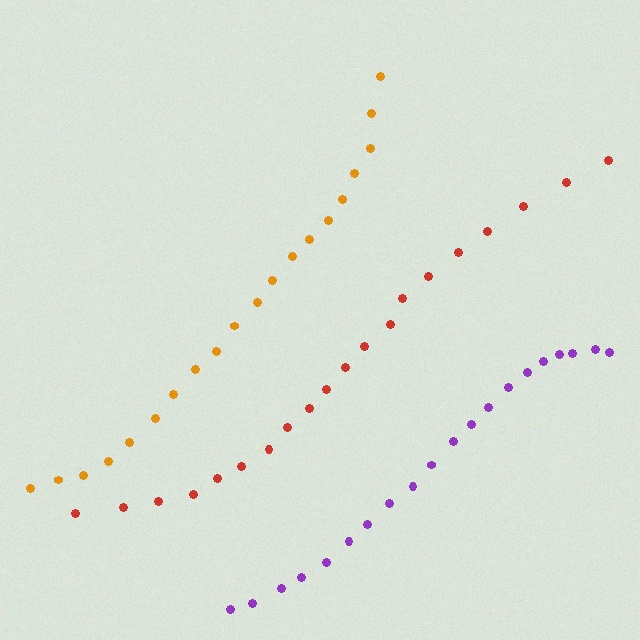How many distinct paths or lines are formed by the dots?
There are 3 distinct paths.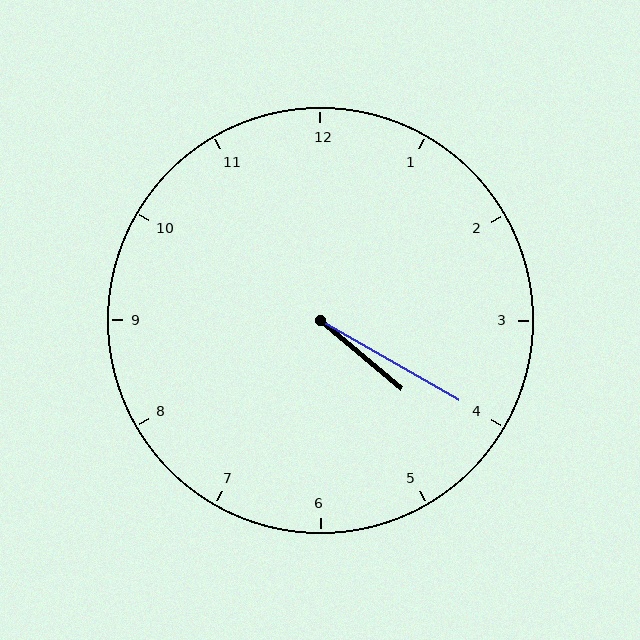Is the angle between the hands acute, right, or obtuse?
It is acute.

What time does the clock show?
4:20.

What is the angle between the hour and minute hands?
Approximately 10 degrees.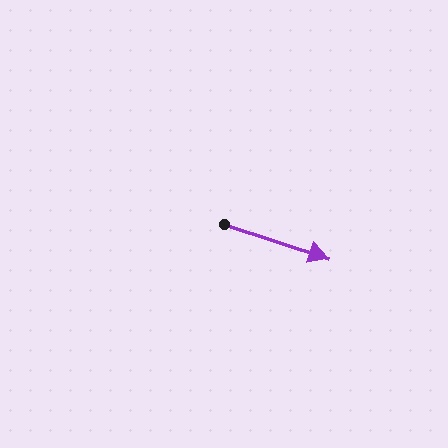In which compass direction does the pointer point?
East.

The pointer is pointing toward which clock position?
Roughly 4 o'clock.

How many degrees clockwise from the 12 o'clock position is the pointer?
Approximately 108 degrees.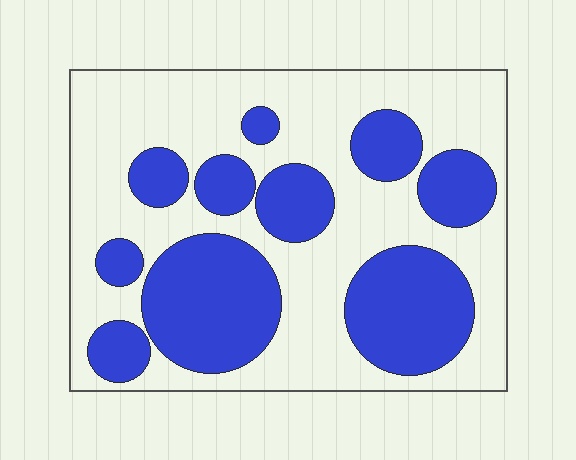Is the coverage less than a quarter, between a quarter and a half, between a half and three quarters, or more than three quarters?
Between a quarter and a half.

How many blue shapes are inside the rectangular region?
10.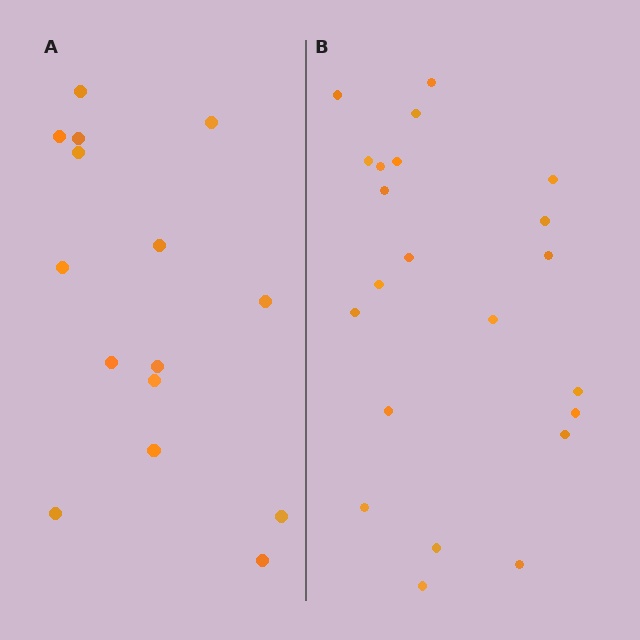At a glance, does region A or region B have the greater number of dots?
Region B (the right region) has more dots.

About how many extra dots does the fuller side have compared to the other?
Region B has roughly 8 or so more dots than region A.